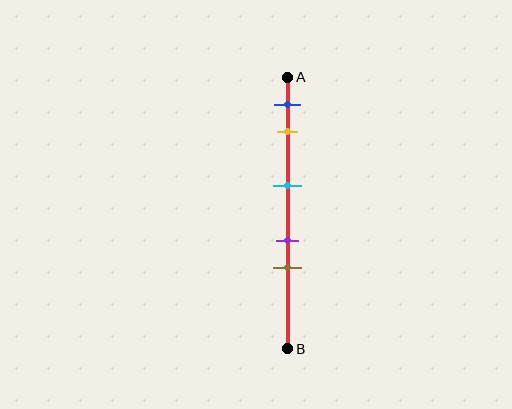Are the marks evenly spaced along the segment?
No, the marks are not evenly spaced.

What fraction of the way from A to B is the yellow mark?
The yellow mark is approximately 20% (0.2) of the way from A to B.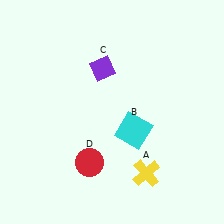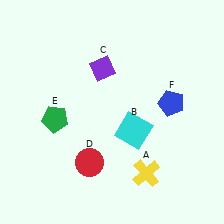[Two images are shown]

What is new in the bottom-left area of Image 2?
A green pentagon (E) was added in the bottom-left area of Image 2.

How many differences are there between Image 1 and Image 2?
There are 2 differences between the two images.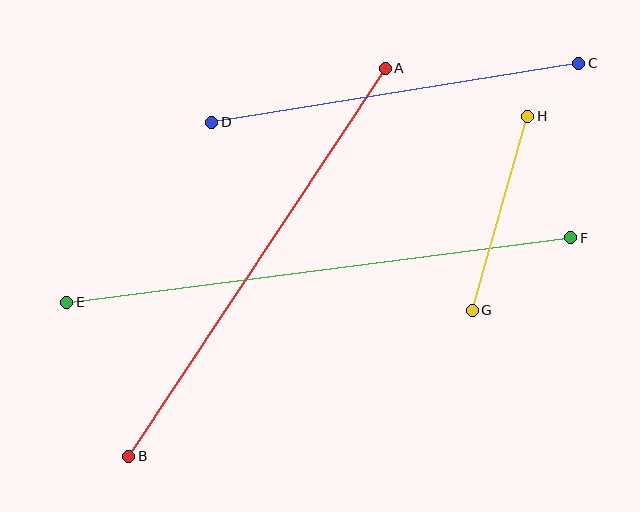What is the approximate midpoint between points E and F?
The midpoint is at approximately (319, 270) pixels.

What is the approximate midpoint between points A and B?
The midpoint is at approximately (257, 262) pixels.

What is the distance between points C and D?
The distance is approximately 371 pixels.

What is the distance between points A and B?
The distance is approximately 465 pixels.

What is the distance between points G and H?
The distance is approximately 202 pixels.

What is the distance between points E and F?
The distance is approximately 508 pixels.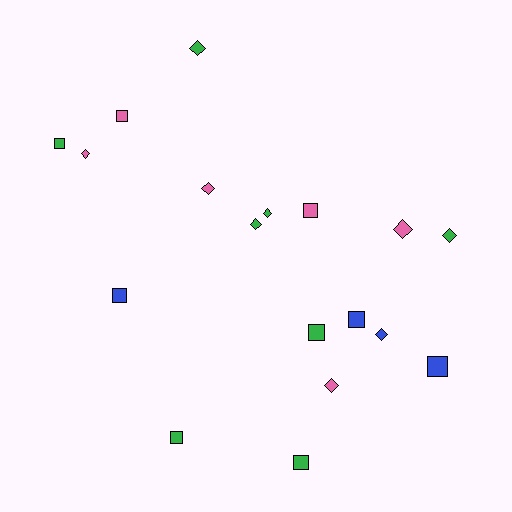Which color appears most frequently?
Green, with 8 objects.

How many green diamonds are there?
There are 4 green diamonds.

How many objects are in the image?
There are 18 objects.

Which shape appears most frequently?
Square, with 9 objects.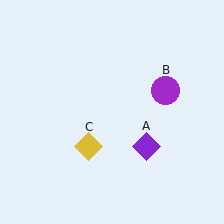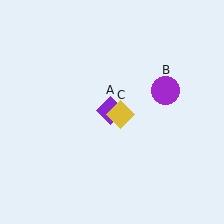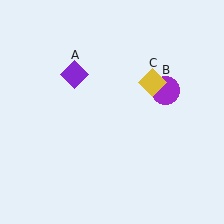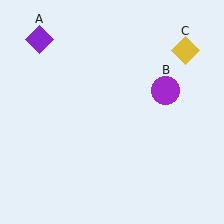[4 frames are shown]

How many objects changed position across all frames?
2 objects changed position: purple diamond (object A), yellow diamond (object C).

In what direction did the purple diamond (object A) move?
The purple diamond (object A) moved up and to the left.